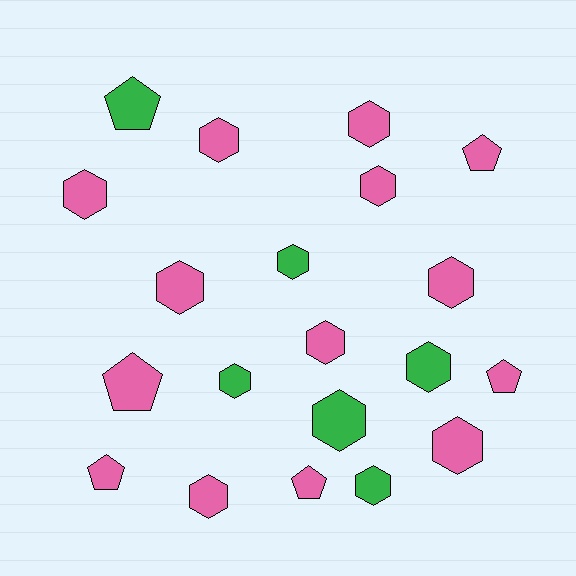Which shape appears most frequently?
Hexagon, with 14 objects.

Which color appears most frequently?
Pink, with 14 objects.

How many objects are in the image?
There are 20 objects.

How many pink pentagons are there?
There are 5 pink pentagons.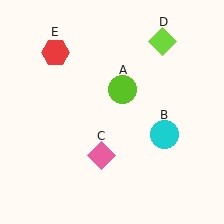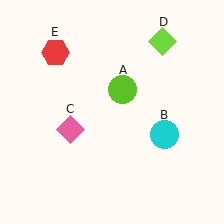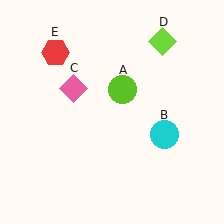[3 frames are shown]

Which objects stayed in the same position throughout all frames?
Lime circle (object A) and cyan circle (object B) and lime diamond (object D) and red hexagon (object E) remained stationary.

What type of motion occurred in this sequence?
The pink diamond (object C) rotated clockwise around the center of the scene.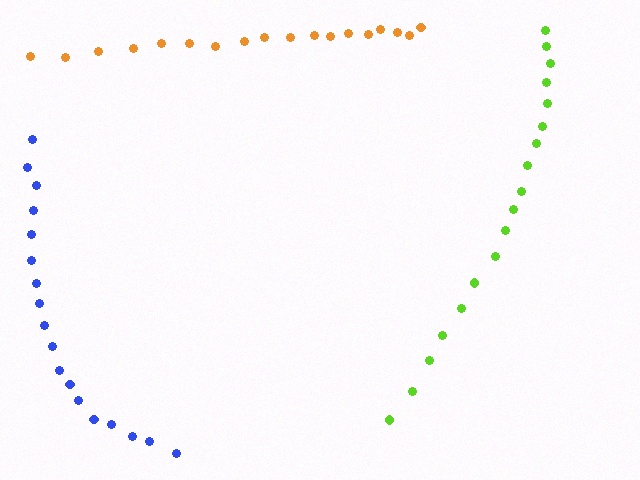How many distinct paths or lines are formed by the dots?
There are 3 distinct paths.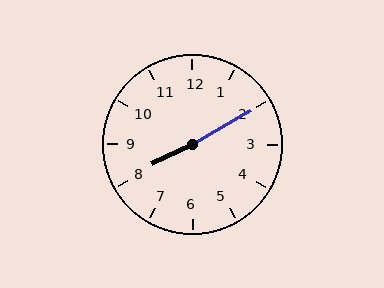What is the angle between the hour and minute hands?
Approximately 175 degrees.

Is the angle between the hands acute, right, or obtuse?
It is obtuse.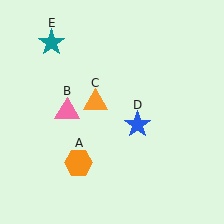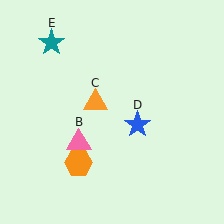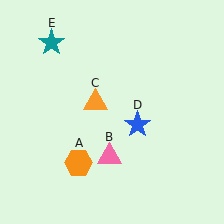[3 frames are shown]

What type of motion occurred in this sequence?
The pink triangle (object B) rotated counterclockwise around the center of the scene.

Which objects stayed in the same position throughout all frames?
Orange hexagon (object A) and orange triangle (object C) and blue star (object D) and teal star (object E) remained stationary.